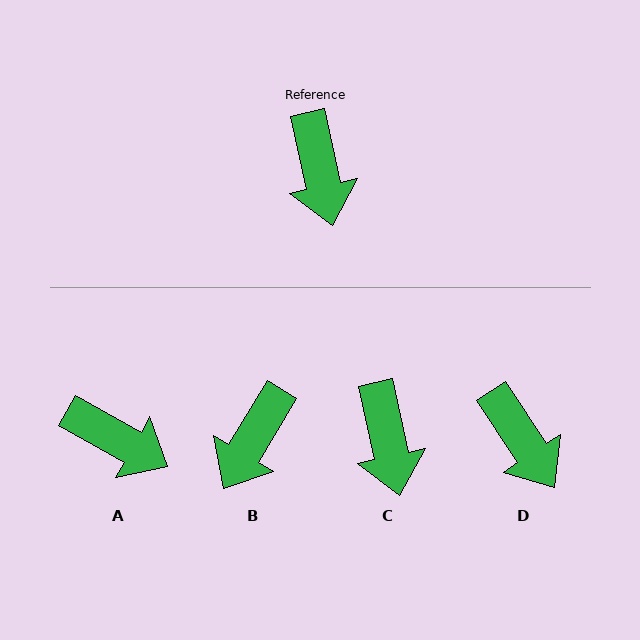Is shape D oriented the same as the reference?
No, it is off by about 21 degrees.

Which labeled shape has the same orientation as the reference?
C.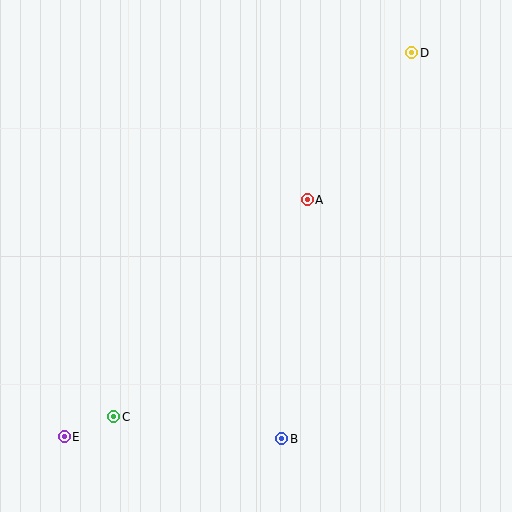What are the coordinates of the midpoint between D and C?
The midpoint between D and C is at (263, 235).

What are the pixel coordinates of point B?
Point B is at (282, 439).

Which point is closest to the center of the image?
Point A at (307, 200) is closest to the center.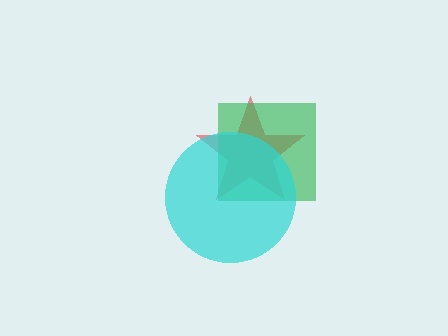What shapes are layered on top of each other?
The layered shapes are: a red star, a green square, a cyan circle.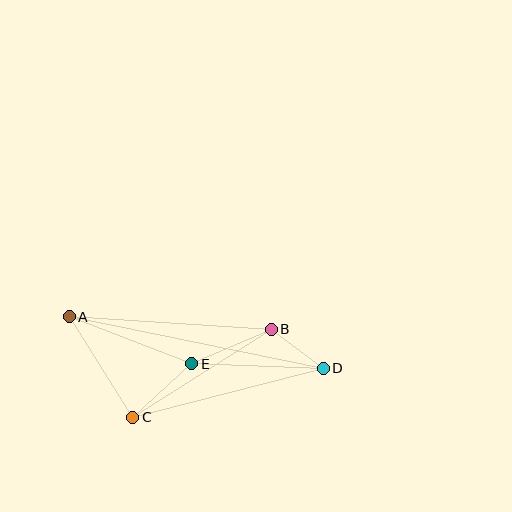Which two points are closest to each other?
Points B and D are closest to each other.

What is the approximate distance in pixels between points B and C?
The distance between B and C is approximately 164 pixels.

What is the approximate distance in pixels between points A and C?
The distance between A and C is approximately 119 pixels.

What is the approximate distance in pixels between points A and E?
The distance between A and E is approximately 131 pixels.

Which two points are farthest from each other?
Points A and D are farthest from each other.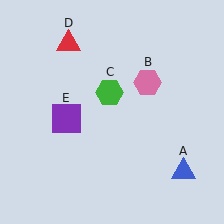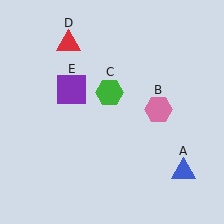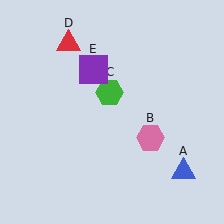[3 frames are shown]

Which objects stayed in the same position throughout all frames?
Blue triangle (object A) and green hexagon (object C) and red triangle (object D) remained stationary.